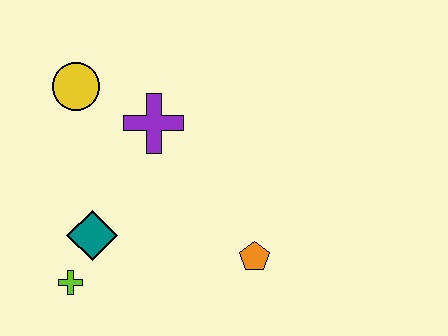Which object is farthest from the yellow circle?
The orange pentagon is farthest from the yellow circle.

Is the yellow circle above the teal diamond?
Yes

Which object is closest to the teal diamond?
The lime cross is closest to the teal diamond.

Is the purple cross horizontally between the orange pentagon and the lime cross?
Yes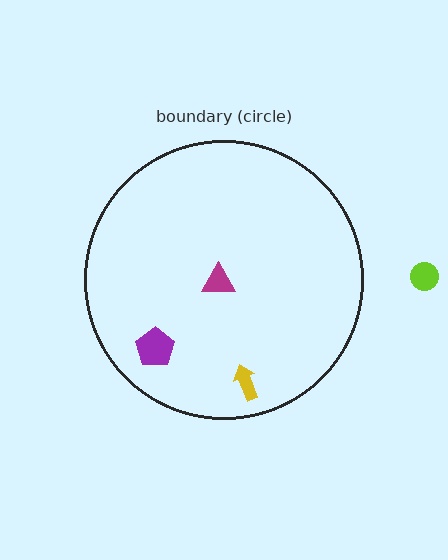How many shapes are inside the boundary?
3 inside, 1 outside.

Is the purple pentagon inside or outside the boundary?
Inside.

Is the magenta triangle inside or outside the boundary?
Inside.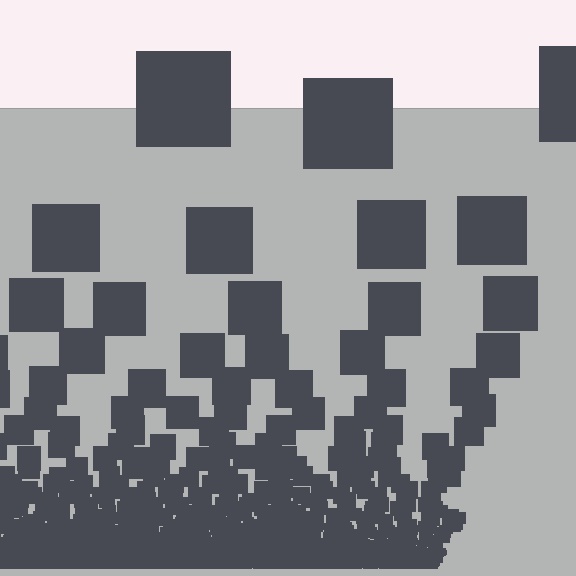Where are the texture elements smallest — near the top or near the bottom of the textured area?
Near the bottom.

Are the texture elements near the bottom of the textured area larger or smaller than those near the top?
Smaller. The gradient is inverted — elements near the bottom are smaller and denser.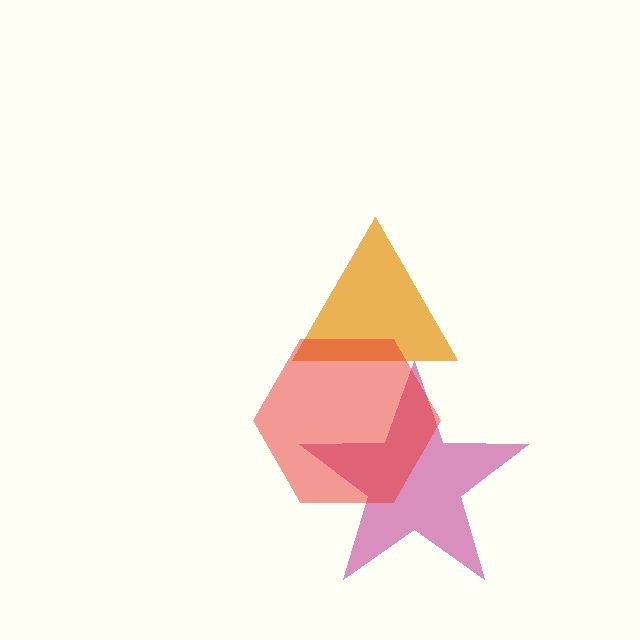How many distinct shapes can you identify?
There are 3 distinct shapes: a magenta star, an orange triangle, a red hexagon.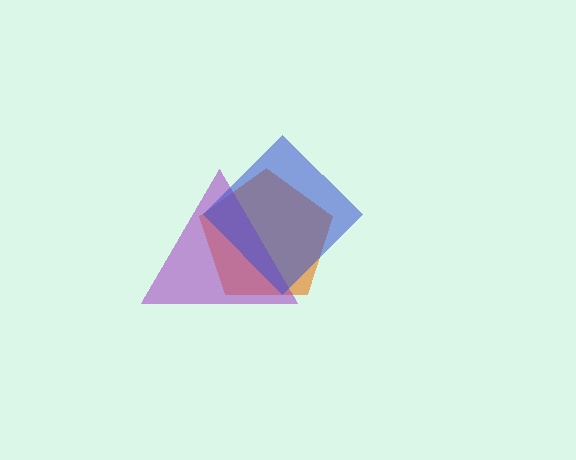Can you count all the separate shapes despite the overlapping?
Yes, there are 3 separate shapes.